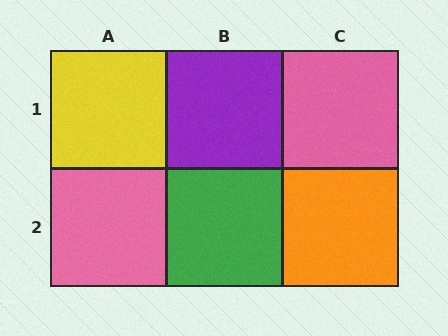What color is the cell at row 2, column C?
Orange.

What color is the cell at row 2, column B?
Green.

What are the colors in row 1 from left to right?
Yellow, purple, pink.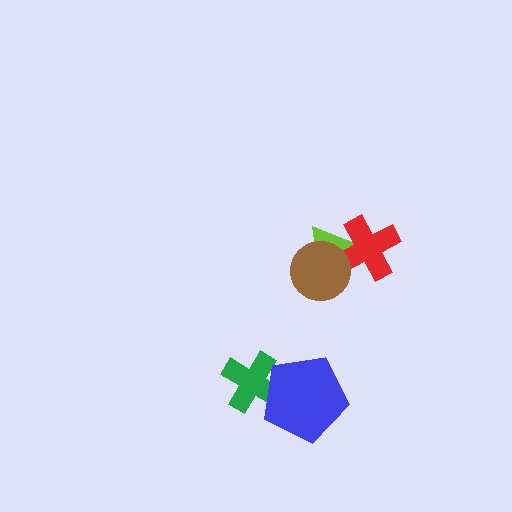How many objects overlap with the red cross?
2 objects overlap with the red cross.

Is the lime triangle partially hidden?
Yes, it is partially covered by another shape.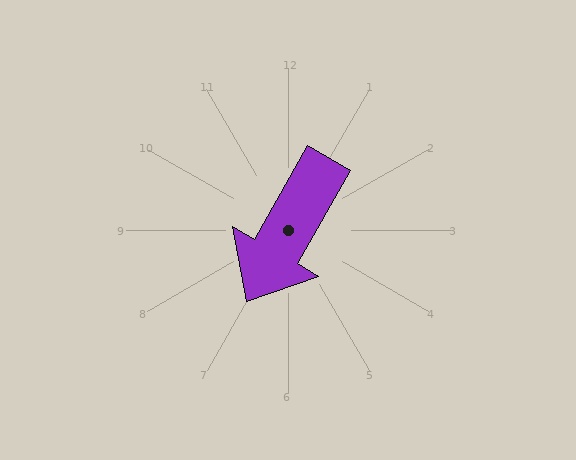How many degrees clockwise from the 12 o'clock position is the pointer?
Approximately 210 degrees.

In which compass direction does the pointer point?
Southwest.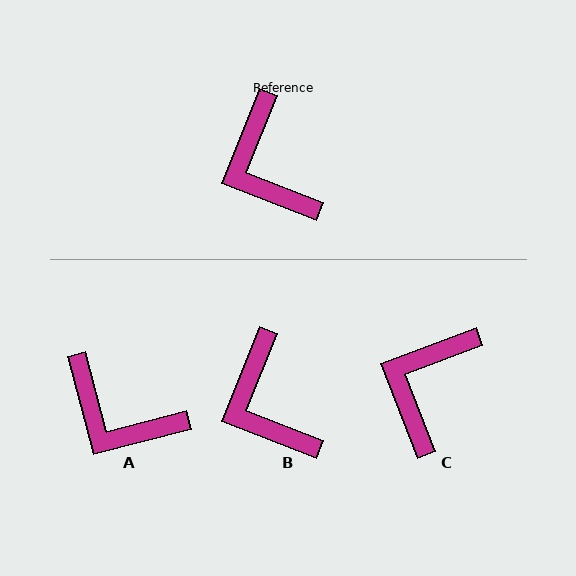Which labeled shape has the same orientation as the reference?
B.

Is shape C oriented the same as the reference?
No, it is off by about 47 degrees.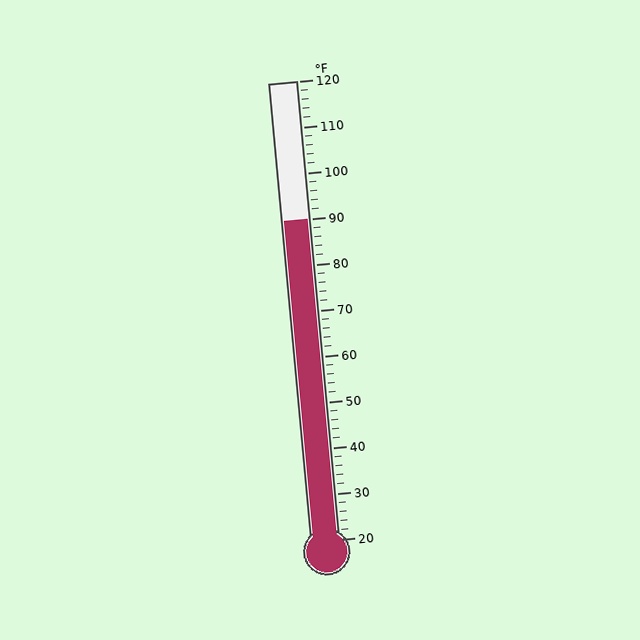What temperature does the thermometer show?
The thermometer shows approximately 90°F.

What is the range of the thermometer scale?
The thermometer scale ranges from 20°F to 120°F.